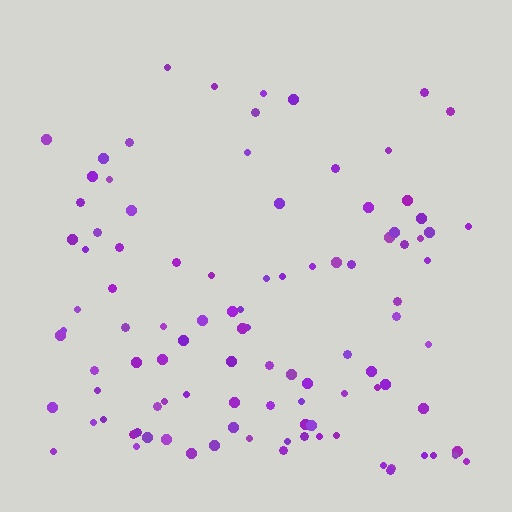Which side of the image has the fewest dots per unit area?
The top.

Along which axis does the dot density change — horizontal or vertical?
Vertical.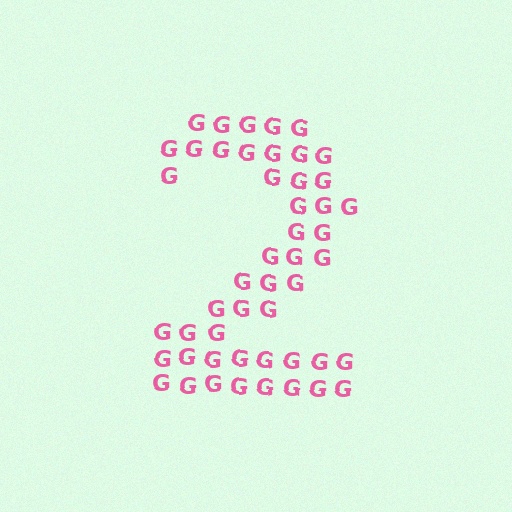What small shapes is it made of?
It is made of small letter G's.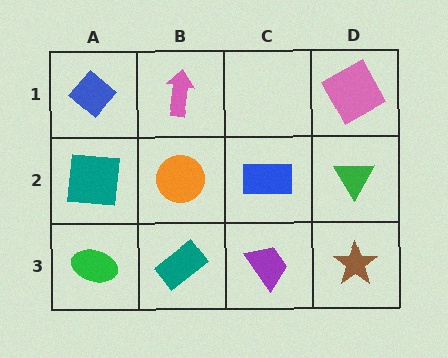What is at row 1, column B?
A pink arrow.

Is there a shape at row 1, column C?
No, that cell is empty.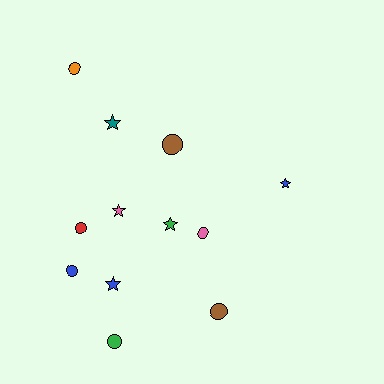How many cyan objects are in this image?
There are no cyan objects.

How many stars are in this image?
There are 5 stars.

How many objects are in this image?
There are 12 objects.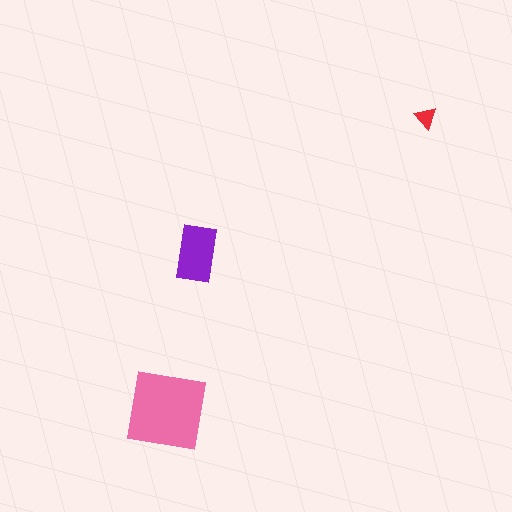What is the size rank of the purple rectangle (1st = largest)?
2nd.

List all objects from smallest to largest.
The red triangle, the purple rectangle, the pink square.